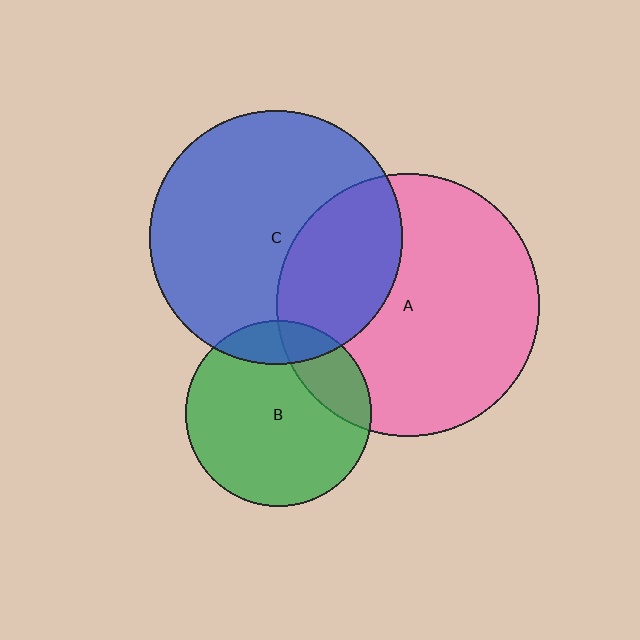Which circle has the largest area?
Circle A (pink).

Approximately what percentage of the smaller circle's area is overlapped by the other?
Approximately 30%.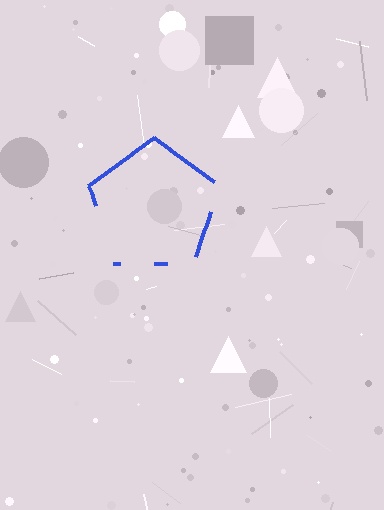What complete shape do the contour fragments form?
The contour fragments form a pentagon.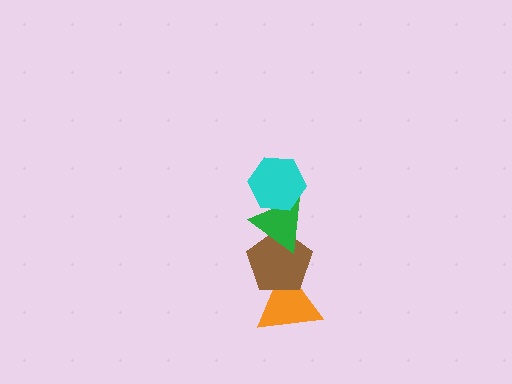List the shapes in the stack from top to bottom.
From top to bottom: the cyan hexagon, the green triangle, the brown pentagon, the orange triangle.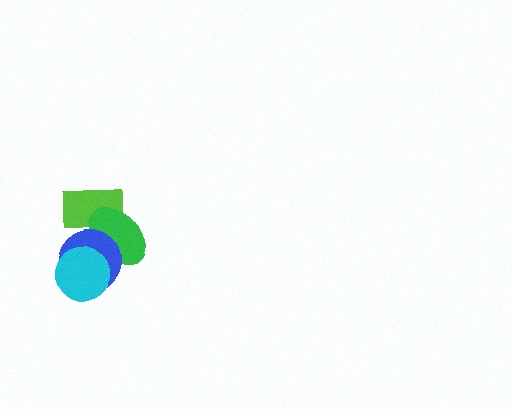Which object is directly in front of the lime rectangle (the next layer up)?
The green ellipse is directly in front of the lime rectangle.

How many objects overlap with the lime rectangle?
2 objects overlap with the lime rectangle.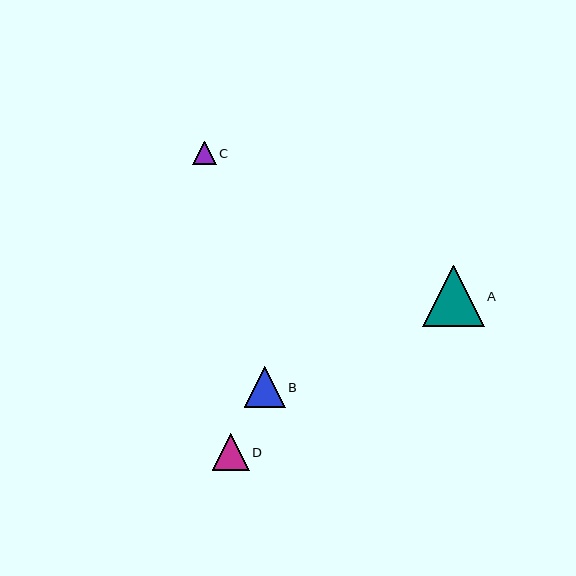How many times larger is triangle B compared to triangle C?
Triangle B is approximately 1.7 times the size of triangle C.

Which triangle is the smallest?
Triangle C is the smallest with a size of approximately 23 pixels.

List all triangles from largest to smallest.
From largest to smallest: A, B, D, C.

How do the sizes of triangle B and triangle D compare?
Triangle B and triangle D are approximately the same size.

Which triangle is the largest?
Triangle A is the largest with a size of approximately 62 pixels.